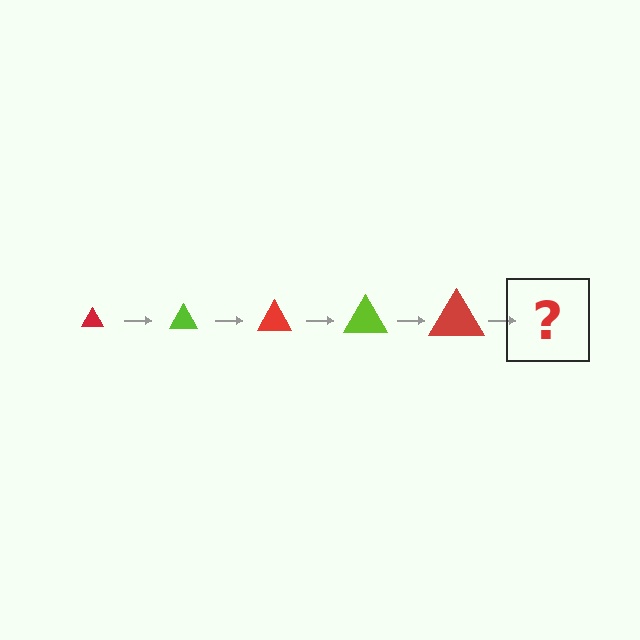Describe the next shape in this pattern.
It should be a lime triangle, larger than the previous one.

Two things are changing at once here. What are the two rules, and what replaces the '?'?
The two rules are that the triangle grows larger each step and the color cycles through red and lime. The '?' should be a lime triangle, larger than the previous one.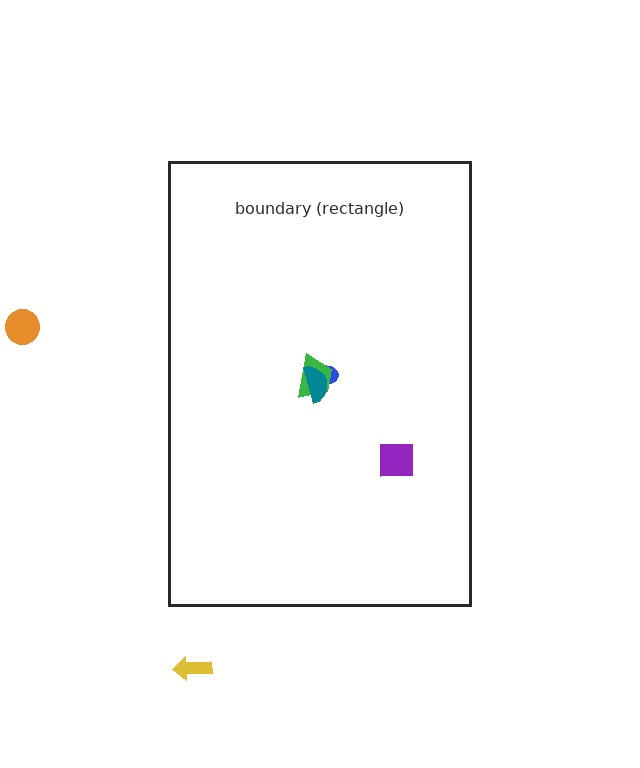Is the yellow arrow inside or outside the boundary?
Outside.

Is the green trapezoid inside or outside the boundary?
Inside.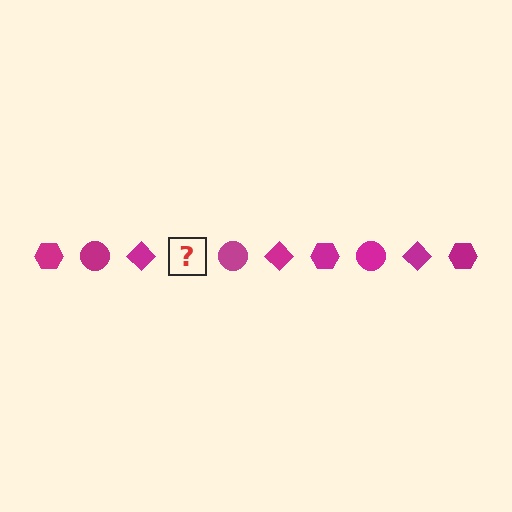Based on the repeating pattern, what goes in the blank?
The blank should be a magenta hexagon.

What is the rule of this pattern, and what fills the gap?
The rule is that the pattern cycles through hexagon, circle, diamond shapes in magenta. The gap should be filled with a magenta hexagon.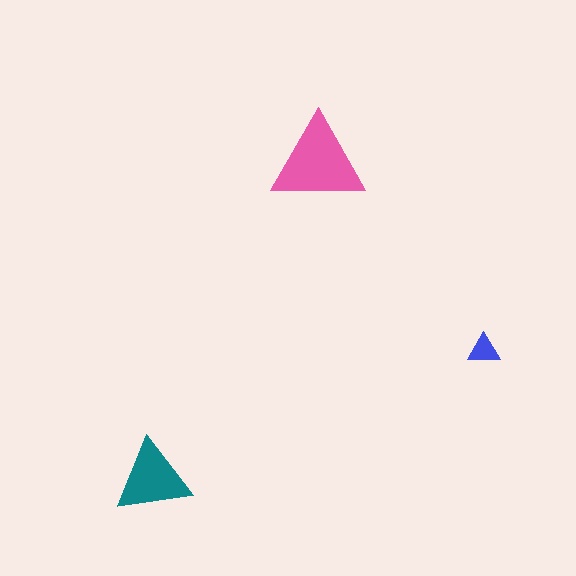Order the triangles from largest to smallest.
the pink one, the teal one, the blue one.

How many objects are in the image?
There are 3 objects in the image.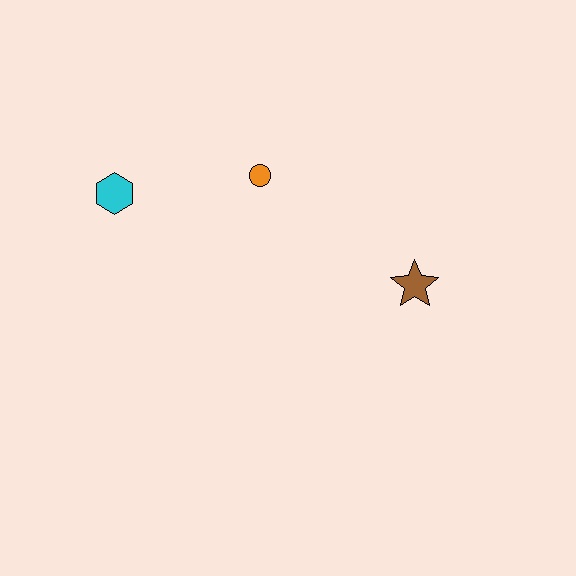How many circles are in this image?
There is 1 circle.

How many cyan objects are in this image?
There is 1 cyan object.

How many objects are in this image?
There are 3 objects.